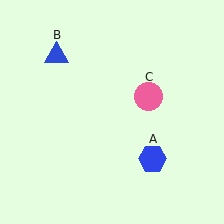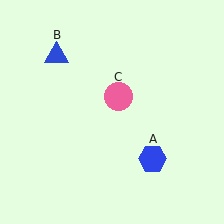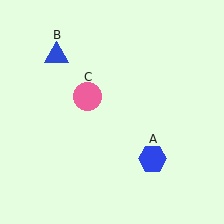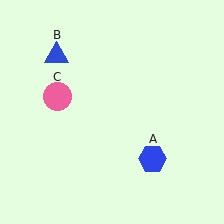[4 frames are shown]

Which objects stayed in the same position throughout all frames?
Blue hexagon (object A) and blue triangle (object B) remained stationary.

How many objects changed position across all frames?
1 object changed position: pink circle (object C).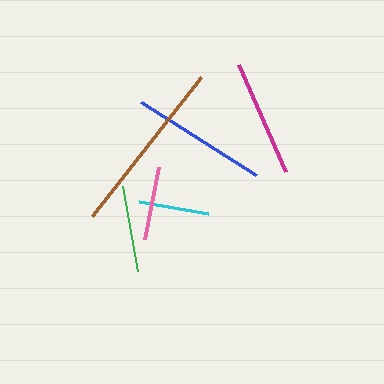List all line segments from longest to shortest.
From longest to shortest: brown, blue, magenta, green, pink, cyan.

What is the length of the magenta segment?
The magenta segment is approximately 117 pixels long.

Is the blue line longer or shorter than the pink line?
The blue line is longer than the pink line.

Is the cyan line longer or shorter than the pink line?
The pink line is longer than the cyan line.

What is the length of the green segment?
The green segment is approximately 86 pixels long.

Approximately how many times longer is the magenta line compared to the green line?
The magenta line is approximately 1.4 times the length of the green line.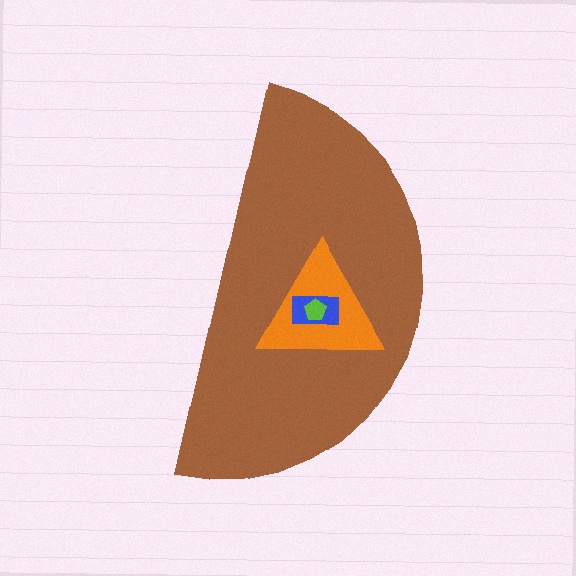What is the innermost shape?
The lime pentagon.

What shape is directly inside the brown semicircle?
The orange triangle.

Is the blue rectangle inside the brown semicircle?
Yes.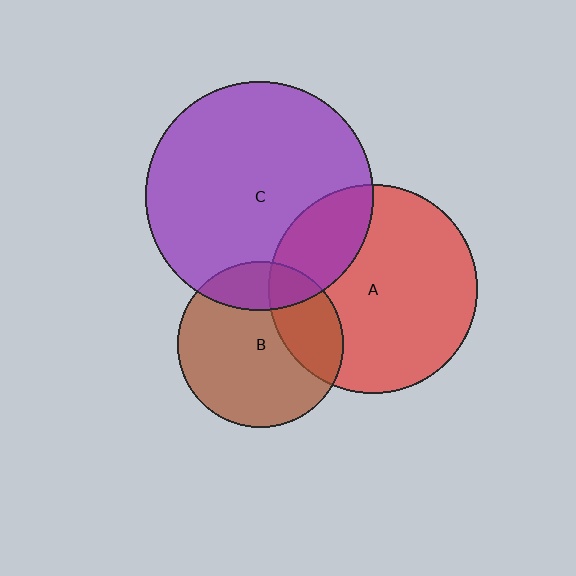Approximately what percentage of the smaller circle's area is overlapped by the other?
Approximately 25%.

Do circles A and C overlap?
Yes.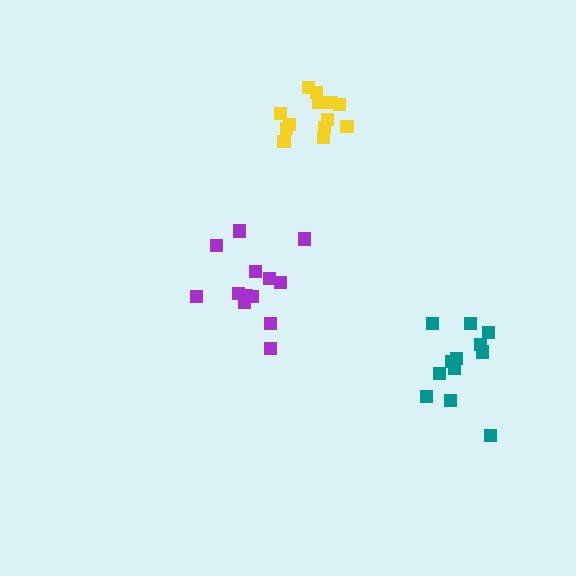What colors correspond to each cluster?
The clusters are colored: yellow, purple, teal.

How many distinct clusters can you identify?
There are 3 distinct clusters.